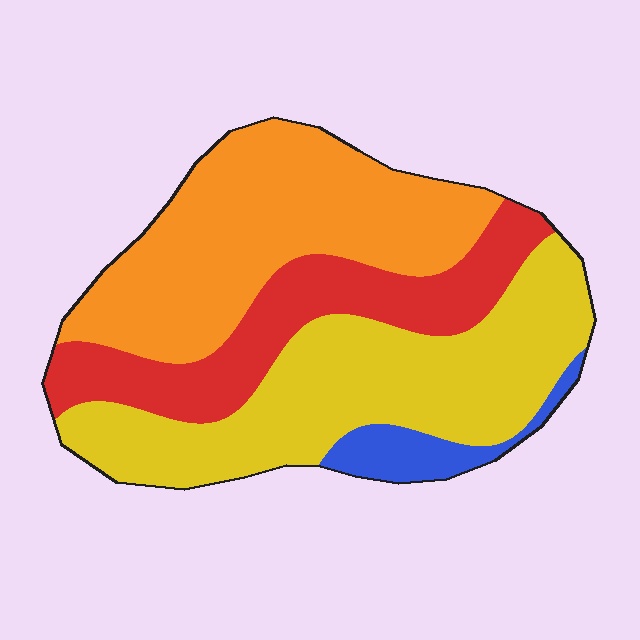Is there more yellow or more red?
Yellow.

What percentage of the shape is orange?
Orange takes up between a quarter and a half of the shape.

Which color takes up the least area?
Blue, at roughly 5%.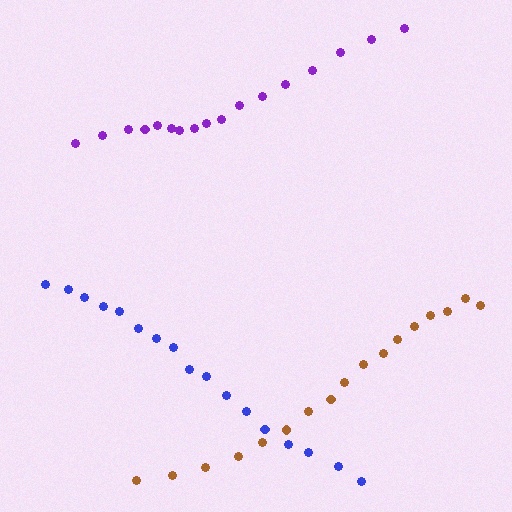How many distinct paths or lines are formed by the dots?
There are 3 distinct paths.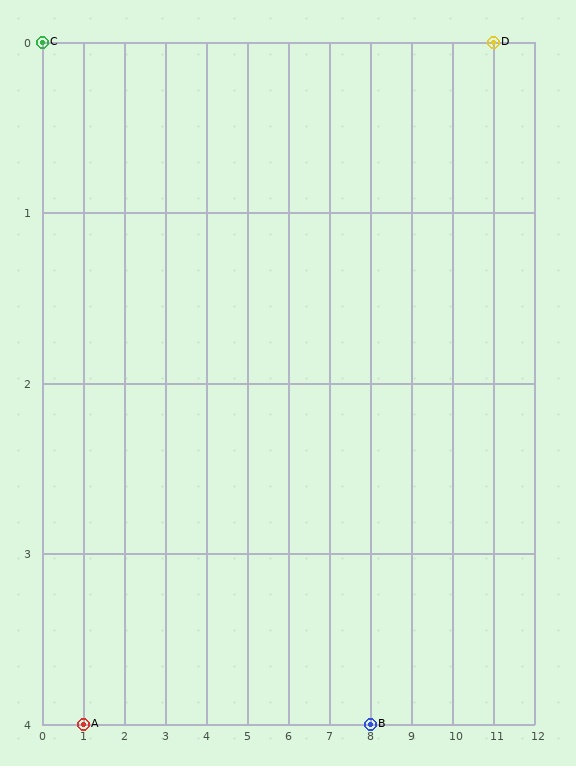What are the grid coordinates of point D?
Point D is at grid coordinates (11, 0).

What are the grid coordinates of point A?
Point A is at grid coordinates (1, 4).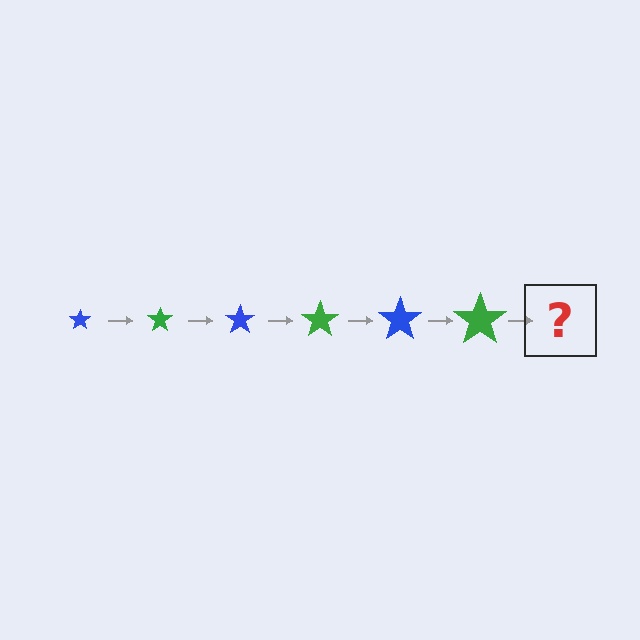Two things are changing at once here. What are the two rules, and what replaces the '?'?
The two rules are that the star grows larger each step and the color cycles through blue and green. The '?' should be a blue star, larger than the previous one.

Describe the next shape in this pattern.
It should be a blue star, larger than the previous one.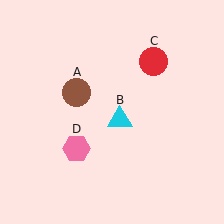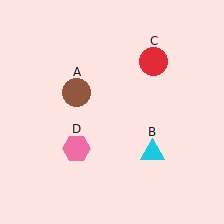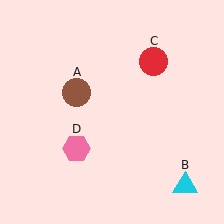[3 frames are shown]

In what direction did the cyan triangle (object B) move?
The cyan triangle (object B) moved down and to the right.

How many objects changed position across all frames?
1 object changed position: cyan triangle (object B).